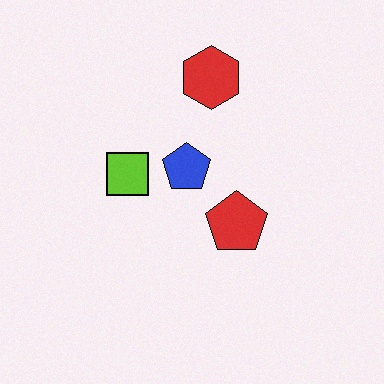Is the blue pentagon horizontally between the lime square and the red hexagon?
Yes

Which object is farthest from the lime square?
The red hexagon is farthest from the lime square.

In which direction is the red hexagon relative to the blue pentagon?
The red hexagon is above the blue pentagon.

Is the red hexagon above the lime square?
Yes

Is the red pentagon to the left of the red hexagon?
No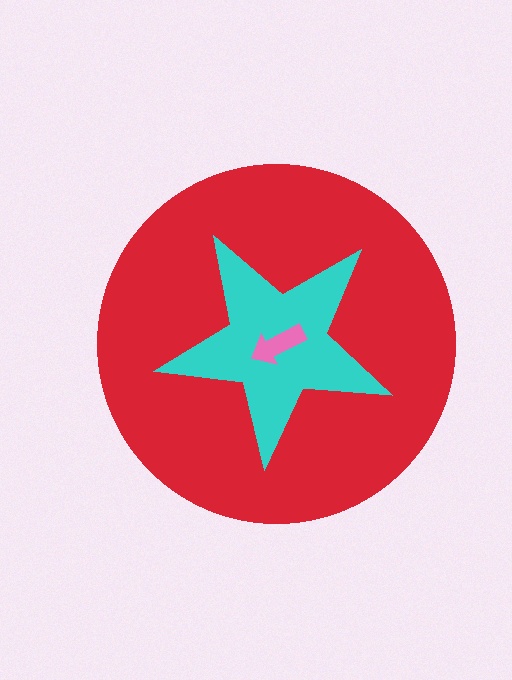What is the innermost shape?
The pink arrow.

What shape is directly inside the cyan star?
The pink arrow.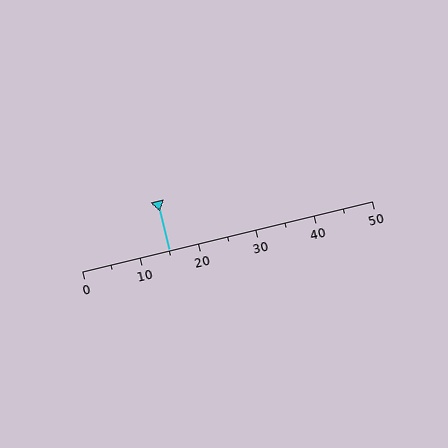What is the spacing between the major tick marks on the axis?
The major ticks are spaced 10 apart.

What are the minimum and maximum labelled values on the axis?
The axis runs from 0 to 50.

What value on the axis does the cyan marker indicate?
The marker indicates approximately 15.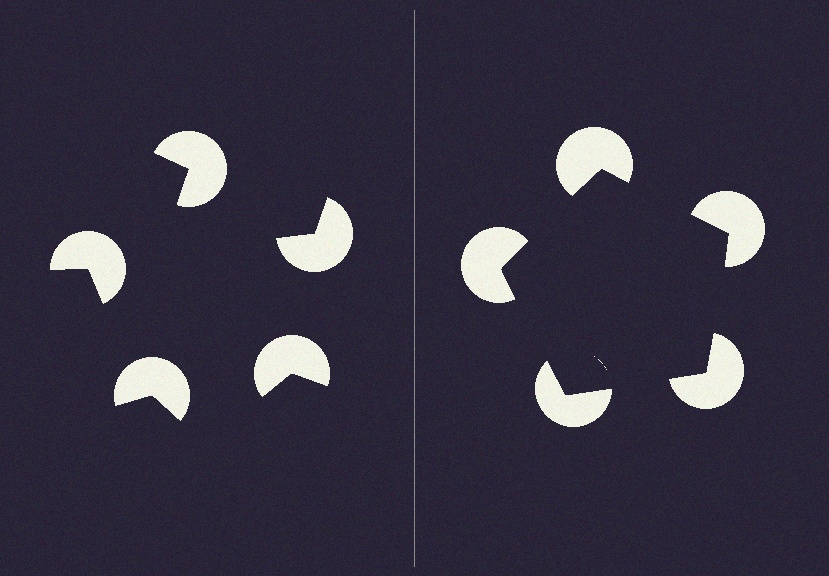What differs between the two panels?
The pac-man discs are positioned identically on both sides; only the wedge orientations differ. On the right they align to a pentagon; on the left they are misaligned.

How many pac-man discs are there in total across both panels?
10 — 5 on each side.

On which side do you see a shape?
An illusory pentagon appears on the right side. On the left side the wedge cuts are rotated, so no coherent shape forms.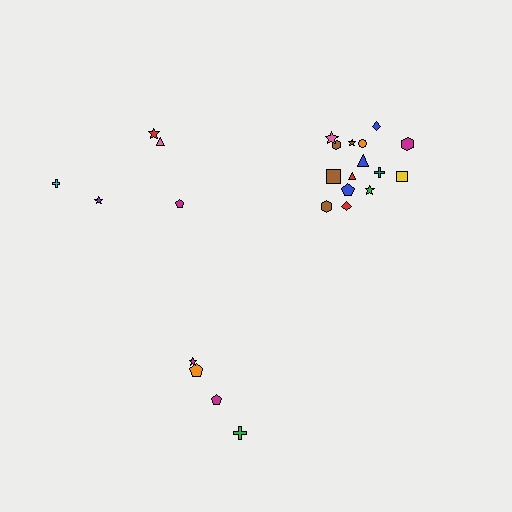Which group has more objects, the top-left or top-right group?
The top-right group.